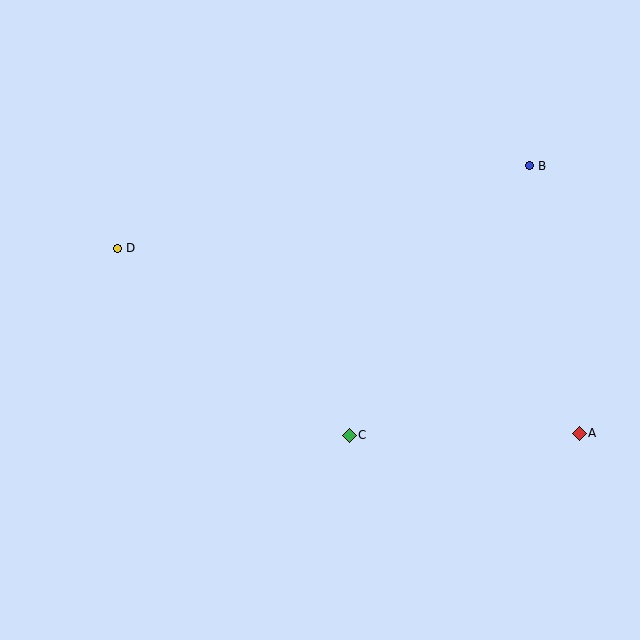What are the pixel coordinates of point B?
Point B is at (530, 166).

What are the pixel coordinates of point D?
Point D is at (117, 248).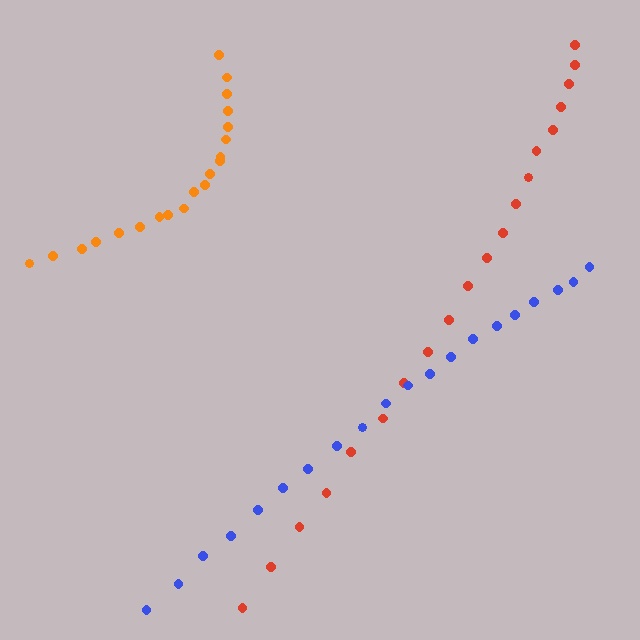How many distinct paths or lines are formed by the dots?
There are 3 distinct paths.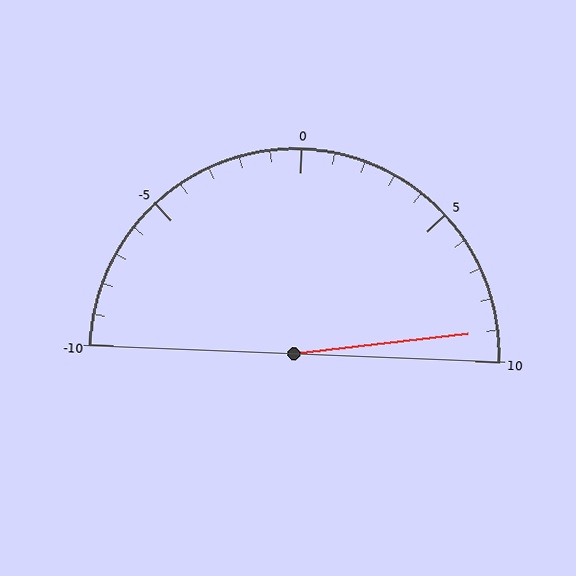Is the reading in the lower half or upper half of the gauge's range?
The reading is in the upper half of the range (-10 to 10).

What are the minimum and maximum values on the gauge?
The gauge ranges from -10 to 10.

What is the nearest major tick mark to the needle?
The nearest major tick mark is 10.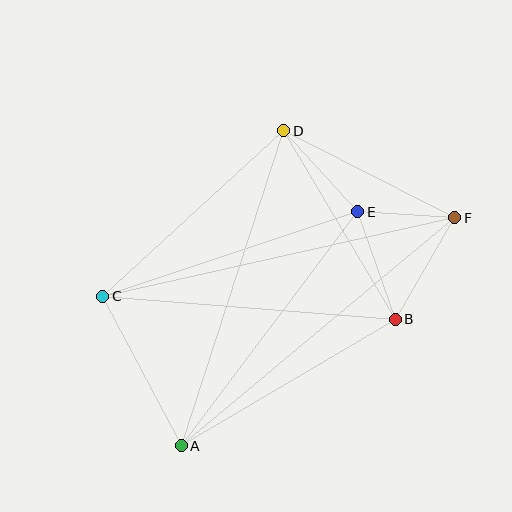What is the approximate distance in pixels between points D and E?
The distance between D and E is approximately 110 pixels.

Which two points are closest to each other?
Points E and F are closest to each other.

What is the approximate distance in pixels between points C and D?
The distance between C and D is approximately 245 pixels.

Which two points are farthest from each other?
Points C and F are farthest from each other.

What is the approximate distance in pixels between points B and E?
The distance between B and E is approximately 114 pixels.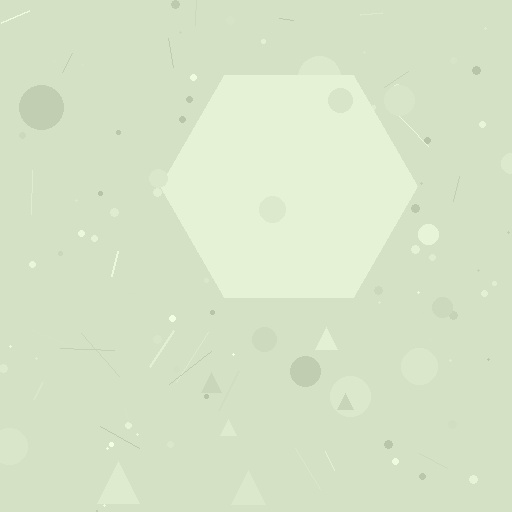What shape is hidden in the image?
A hexagon is hidden in the image.